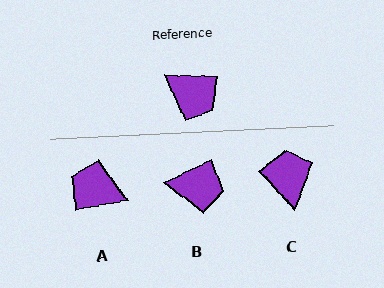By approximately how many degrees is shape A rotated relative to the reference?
Approximately 169 degrees clockwise.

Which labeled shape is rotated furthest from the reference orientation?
A, about 169 degrees away.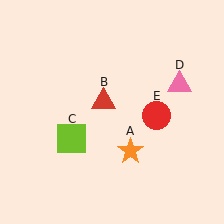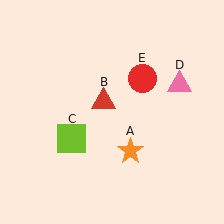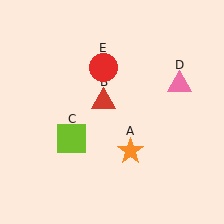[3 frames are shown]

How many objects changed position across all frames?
1 object changed position: red circle (object E).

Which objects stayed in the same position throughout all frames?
Orange star (object A) and red triangle (object B) and lime square (object C) and pink triangle (object D) remained stationary.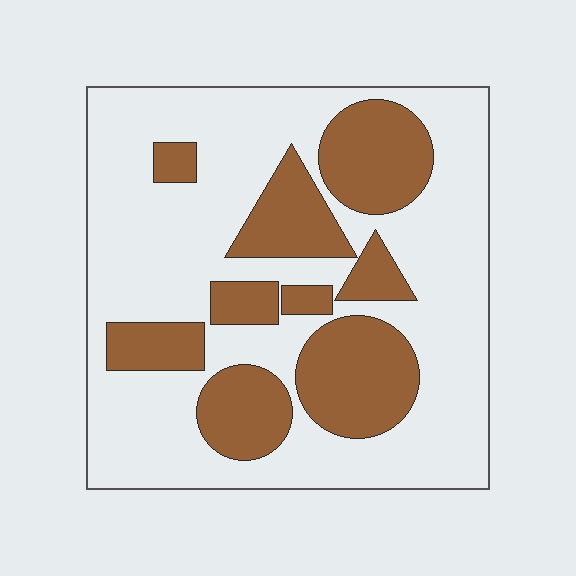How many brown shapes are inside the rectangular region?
9.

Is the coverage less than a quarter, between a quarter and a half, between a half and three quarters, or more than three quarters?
Between a quarter and a half.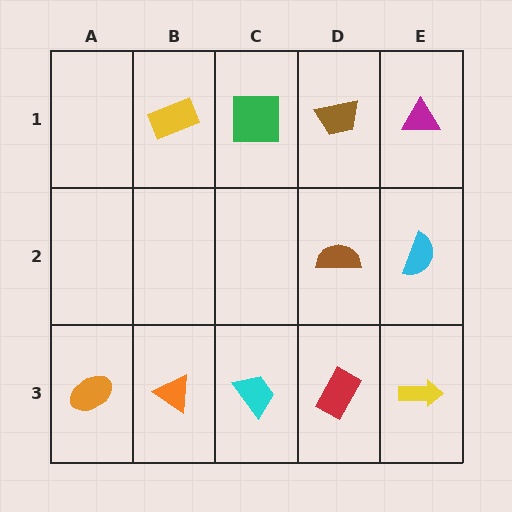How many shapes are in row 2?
2 shapes.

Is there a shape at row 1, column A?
No, that cell is empty.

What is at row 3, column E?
A yellow arrow.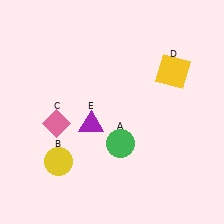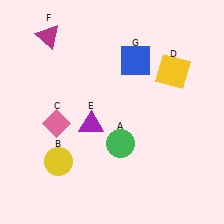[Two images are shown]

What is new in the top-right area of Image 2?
A blue square (G) was added in the top-right area of Image 2.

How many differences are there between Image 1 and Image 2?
There are 2 differences between the two images.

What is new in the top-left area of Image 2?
A magenta triangle (F) was added in the top-left area of Image 2.